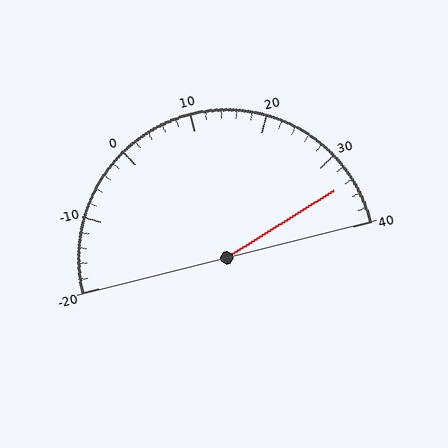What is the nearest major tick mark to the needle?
The nearest major tick mark is 30.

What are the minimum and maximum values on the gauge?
The gauge ranges from -20 to 40.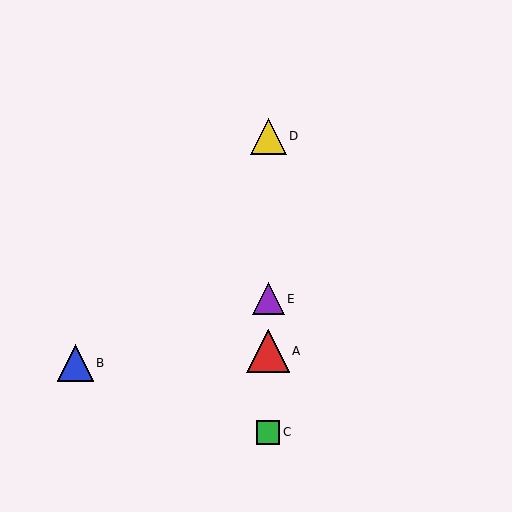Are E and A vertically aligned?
Yes, both are at x≈268.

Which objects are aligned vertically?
Objects A, C, D, E are aligned vertically.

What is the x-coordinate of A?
Object A is at x≈268.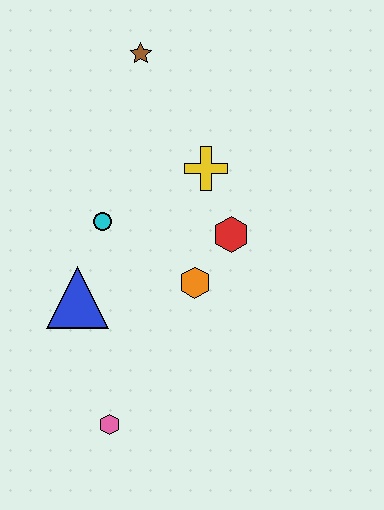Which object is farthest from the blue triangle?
The brown star is farthest from the blue triangle.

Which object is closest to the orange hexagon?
The red hexagon is closest to the orange hexagon.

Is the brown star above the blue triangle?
Yes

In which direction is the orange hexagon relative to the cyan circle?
The orange hexagon is to the right of the cyan circle.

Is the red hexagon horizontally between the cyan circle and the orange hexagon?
No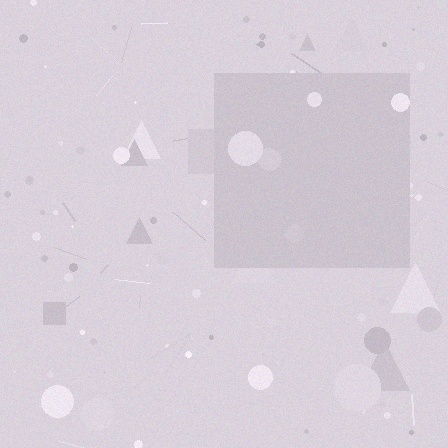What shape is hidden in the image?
A square is hidden in the image.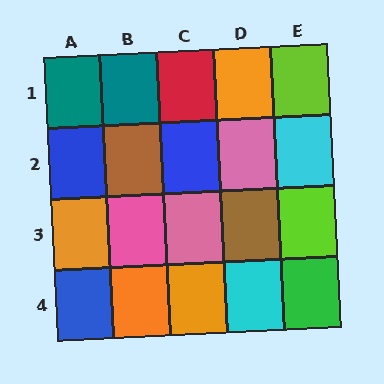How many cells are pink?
3 cells are pink.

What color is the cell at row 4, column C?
Orange.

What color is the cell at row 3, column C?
Pink.